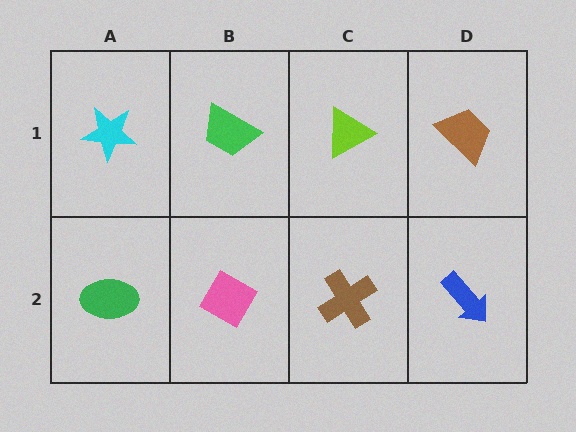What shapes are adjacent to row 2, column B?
A green trapezoid (row 1, column B), a green ellipse (row 2, column A), a brown cross (row 2, column C).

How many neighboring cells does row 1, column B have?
3.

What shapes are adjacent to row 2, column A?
A cyan star (row 1, column A), a pink diamond (row 2, column B).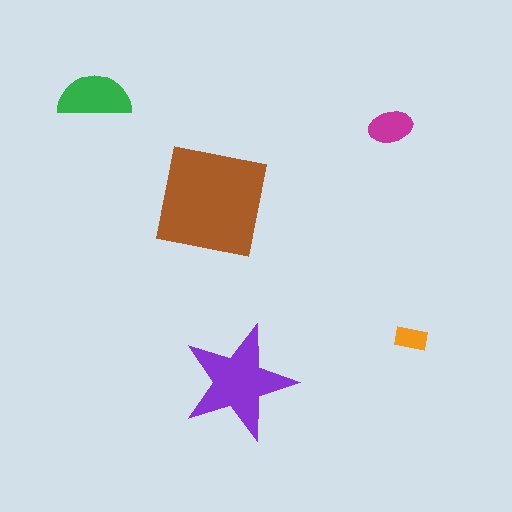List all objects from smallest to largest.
The orange rectangle, the magenta ellipse, the green semicircle, the purple star, the brown square.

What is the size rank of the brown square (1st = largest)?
1st.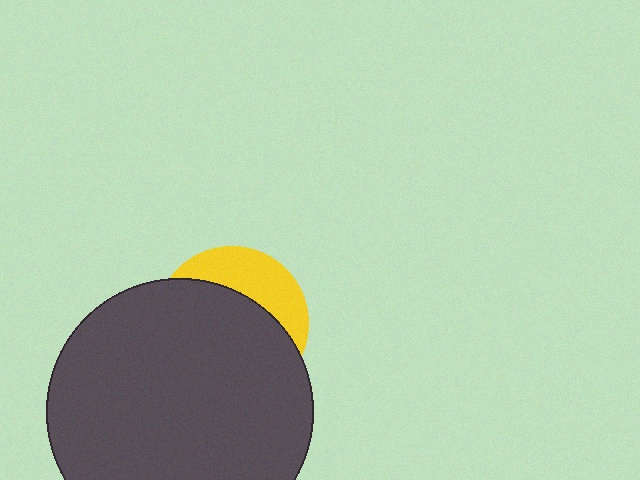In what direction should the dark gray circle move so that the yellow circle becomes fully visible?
The dark gray circle should move down. That is the shortest direction to clear the overlap and leave the yellow circle fully visible.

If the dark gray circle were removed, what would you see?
You would see the complete yellow circle.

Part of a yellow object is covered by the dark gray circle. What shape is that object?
It is a circle.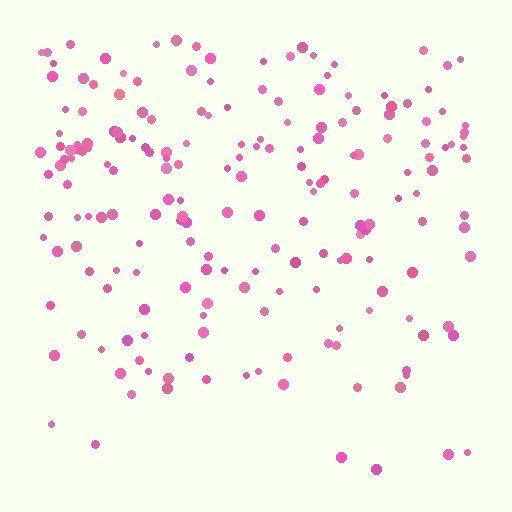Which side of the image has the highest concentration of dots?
The top.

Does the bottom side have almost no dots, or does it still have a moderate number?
Still a moderate number, just noticeably fewer than the top.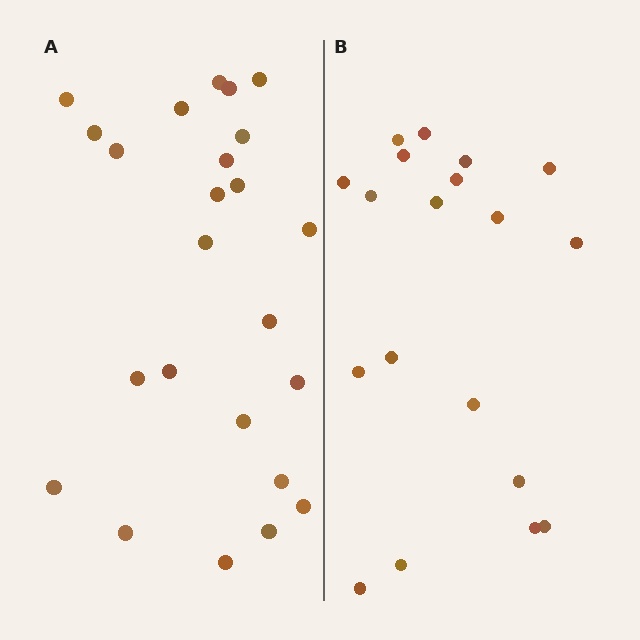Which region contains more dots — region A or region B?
Region A (the left region) has more dots.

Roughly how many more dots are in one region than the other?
Region A has about 5 more dots than region B.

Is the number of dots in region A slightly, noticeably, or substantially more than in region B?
Region A has noticeably more, but not dramatically so. The ratio is roughly 1.3 to 1.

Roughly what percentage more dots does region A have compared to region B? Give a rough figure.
About 25% more.